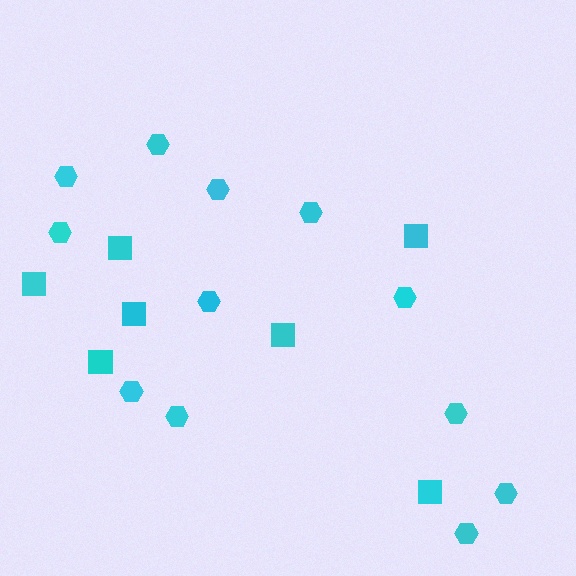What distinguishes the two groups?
There are 2 groups: one group of squares (7) and one group of hexagons (12).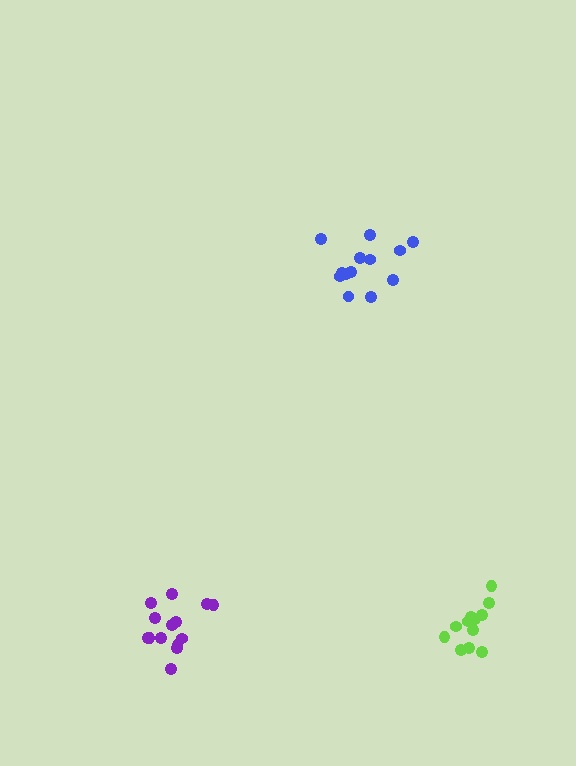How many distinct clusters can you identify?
There are 3 distinct clusters.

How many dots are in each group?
Group 1: 12 dots, Group 2: 13 dots, Group 3: 14 dots (39 total).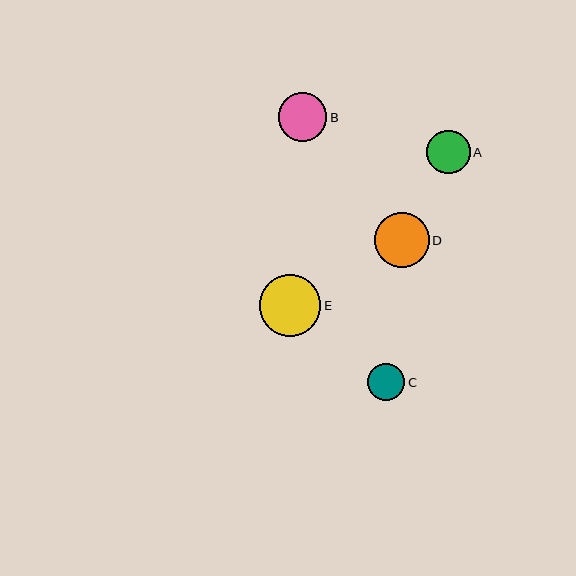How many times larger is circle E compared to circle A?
Circle E is approximately 1.4 times the size of circle A.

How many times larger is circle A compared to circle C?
Circle A is approximately 1.2 times the size of circle C.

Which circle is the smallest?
Circle C is the smallest with a size of approximately 37 pixels.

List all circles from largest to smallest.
From largest to smallest: E, D, B, A, C.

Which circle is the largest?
Circle E is the largest with a size of approximately 62 pixels.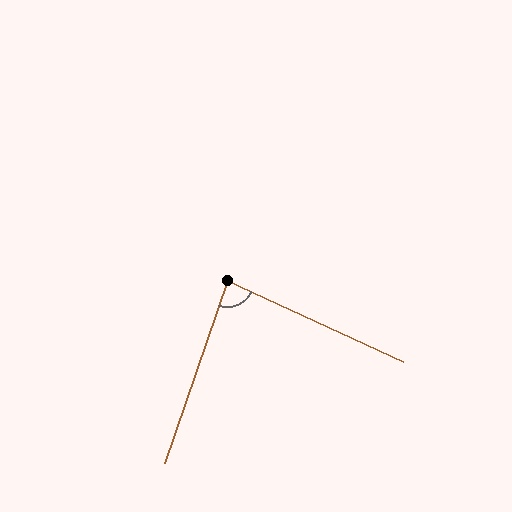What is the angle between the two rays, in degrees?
Approximately 84 degrees.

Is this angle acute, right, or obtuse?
It is acute.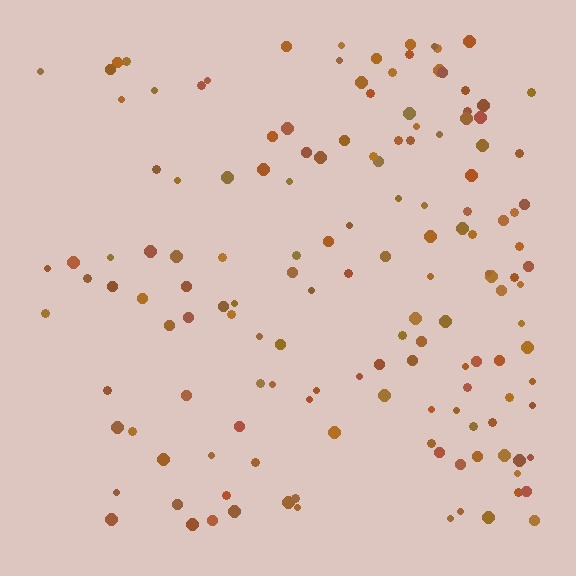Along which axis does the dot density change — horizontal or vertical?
Horizontal.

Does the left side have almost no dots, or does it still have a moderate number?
Still a moderate number, just noticeably fewer than the right.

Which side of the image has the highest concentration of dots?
The right.